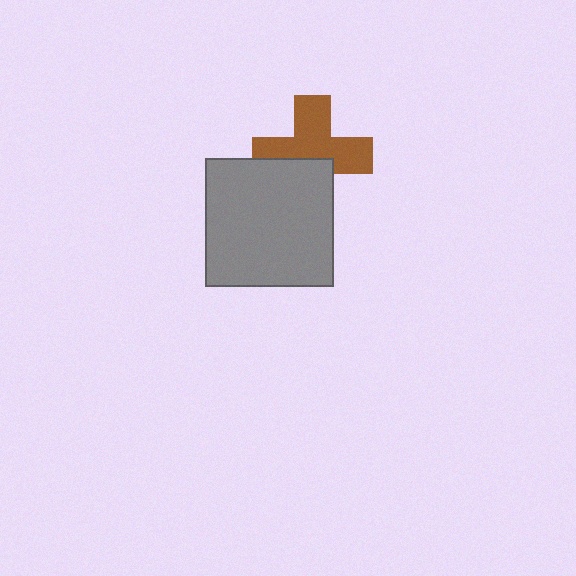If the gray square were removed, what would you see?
You would see the complete brown cross.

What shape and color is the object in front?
The object in front is a gray square.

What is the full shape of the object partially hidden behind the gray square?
The partially hidden object is a brown cross.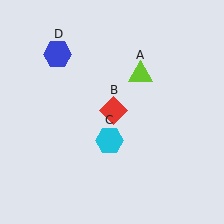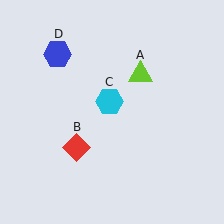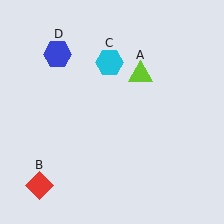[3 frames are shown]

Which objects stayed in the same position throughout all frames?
Lime triangle (object A) and blue hexagon (object D) remained stationary.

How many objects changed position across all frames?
2 objects changed position: red diamond (object B), cyan hexagon (object C).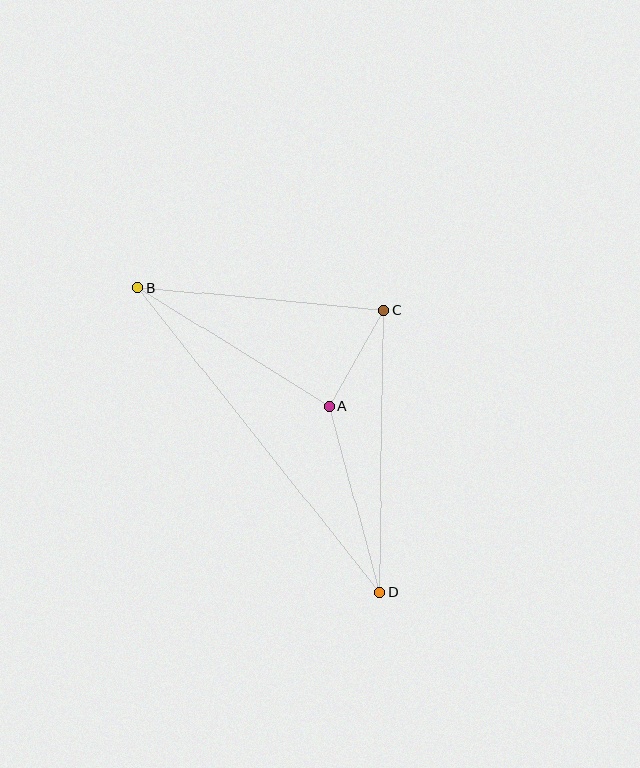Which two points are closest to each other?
Points A and C are closest to each other.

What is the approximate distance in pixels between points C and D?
The distance between C and D is approximately 282 pixels.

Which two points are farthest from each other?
Points B and D are farthest from each other.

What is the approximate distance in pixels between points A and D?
The distance between A and D is approximately 192 pixels.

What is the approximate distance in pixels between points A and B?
The distance between A and B is approximately 226 pixels.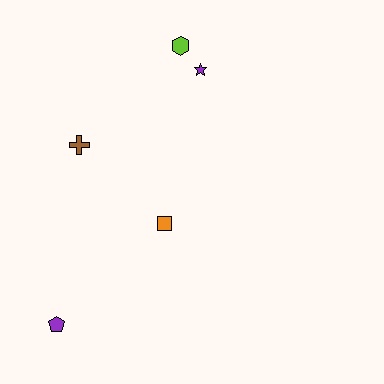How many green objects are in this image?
There are no green objects.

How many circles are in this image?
There are no circles.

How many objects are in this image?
There are 5 objects.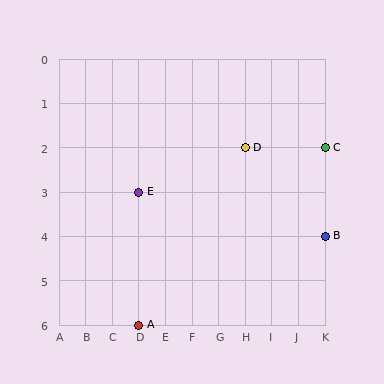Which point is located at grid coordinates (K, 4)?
Point B is at (K, 4).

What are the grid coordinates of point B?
Point B is at grid coordinates (K, 4).